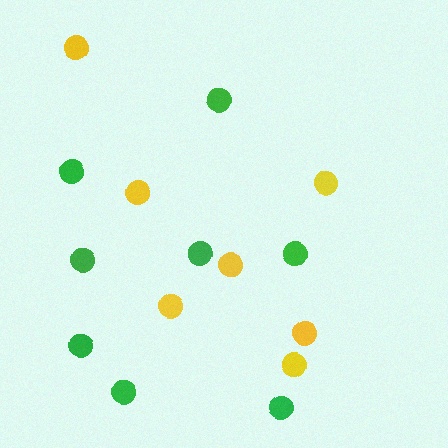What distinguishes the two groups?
There are 2 groups: one group of green circles (8) and one group of yellow circles (7).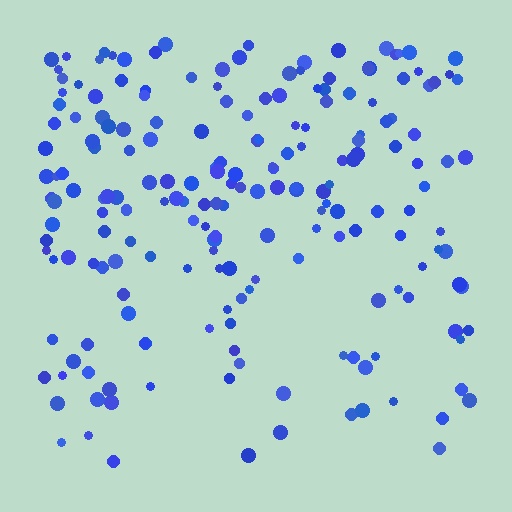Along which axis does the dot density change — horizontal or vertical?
Vertical.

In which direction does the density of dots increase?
From bottom to top, with the top side densest.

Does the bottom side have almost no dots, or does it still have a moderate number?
Still a moderate number, just noticeably fewer than the top.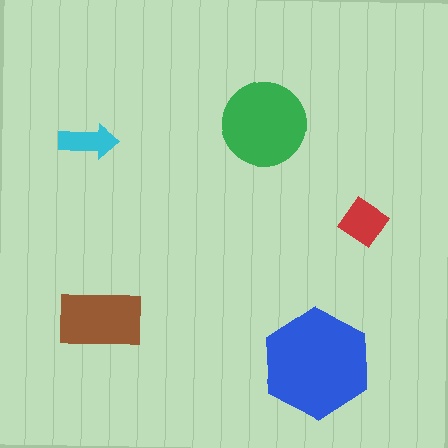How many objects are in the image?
There are 5 objects in the image.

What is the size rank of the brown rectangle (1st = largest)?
3rd.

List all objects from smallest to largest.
The cyan arrow, the red diamond, the brown rectangle, the green circle, the blue hexagon.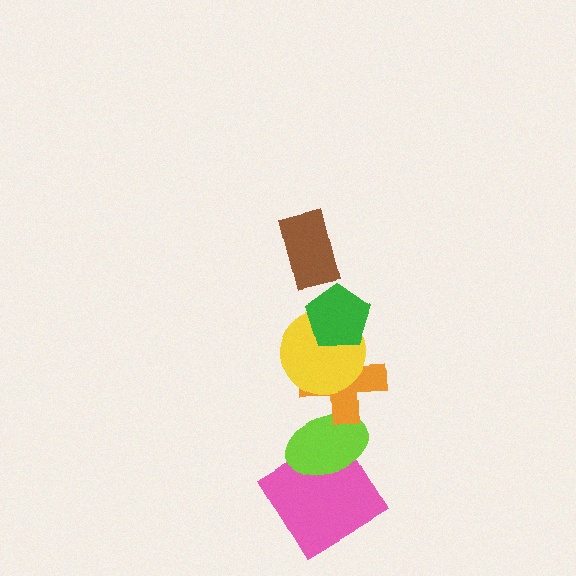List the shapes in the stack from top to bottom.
From top to bottom: the brown rectangle, the green pentagon, the yellow circle, the orange cross, the lime ellipse, the pink diamond.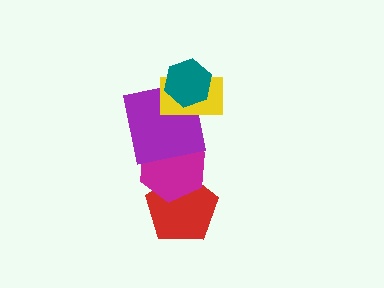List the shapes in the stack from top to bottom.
From top to bottom: the teal hexagon, the yellow rectangle, the purple square, the magenta hexagon, the red pentagon.